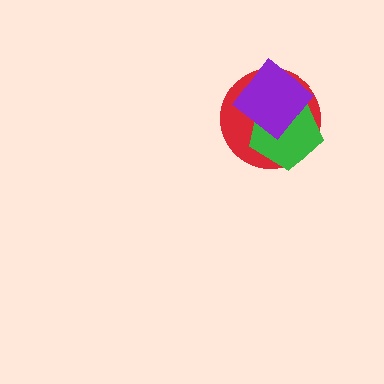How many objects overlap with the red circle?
2 objects overlap with the red circle.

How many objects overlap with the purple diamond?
2 objects overlap with the purple diamond.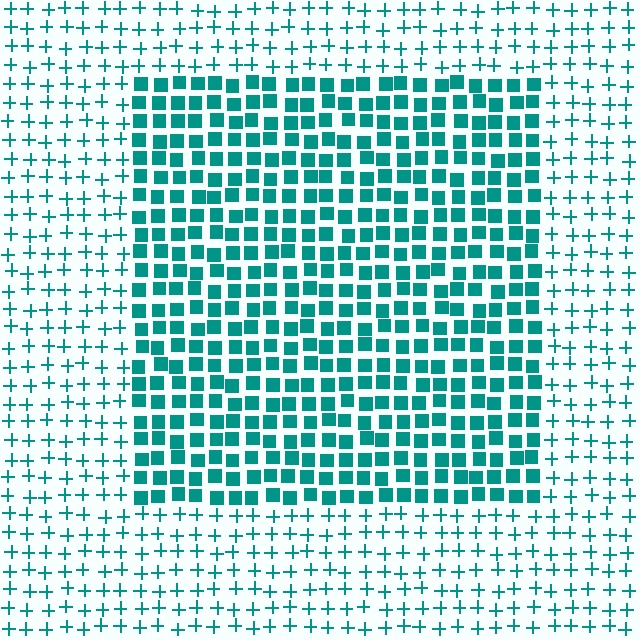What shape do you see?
I see a rectangle.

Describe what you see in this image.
The image is filled with small teal elements arranged in a uniform grid. A rectangle-shaped region contains squares, while the surrounding area contains plus signs. The boundary is defined purely by the change in element shape.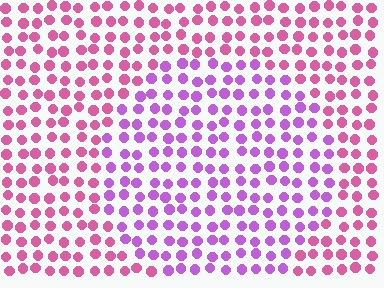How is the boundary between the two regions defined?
The boundary is defined purely by a slight shift in hue (about 39 degrees). Spacing, size, and orientation are identical on both sides.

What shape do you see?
I see a circle.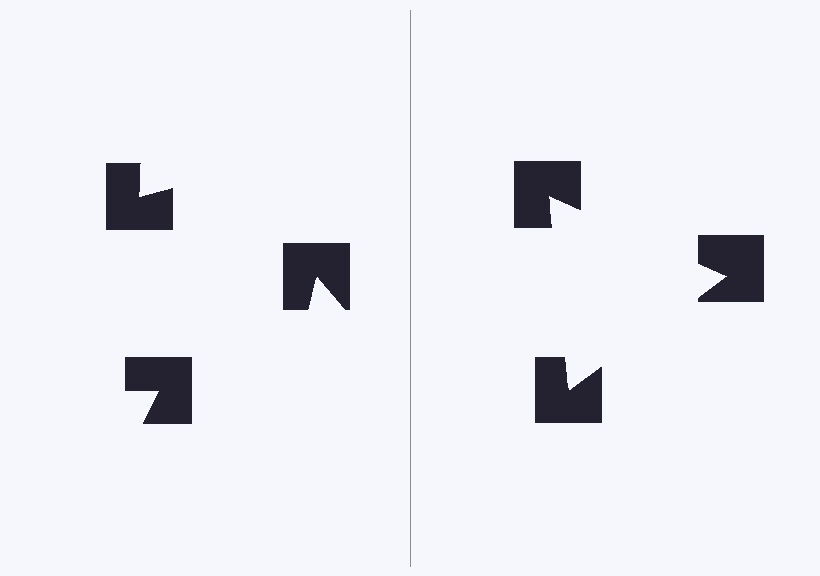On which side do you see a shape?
An illusory triangle appears on the right side. On the left side the wedge cuts are rotated, so no coherent shape forms.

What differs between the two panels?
The notched squares are positioned identically on both sides; only the wedge orientations differ. On the right they align to a triangle; on the left they are misaligned.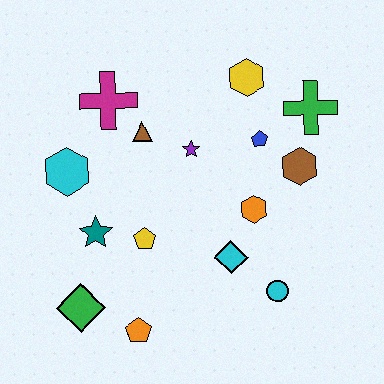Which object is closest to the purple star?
The brown triangle is closest to the purple star.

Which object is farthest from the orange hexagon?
The green diamond is farthest from the orange hexagon.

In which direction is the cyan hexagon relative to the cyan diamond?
The cyan hexagon is to the left of the cyan diamond.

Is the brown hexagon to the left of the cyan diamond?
No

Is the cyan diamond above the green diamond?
Yes